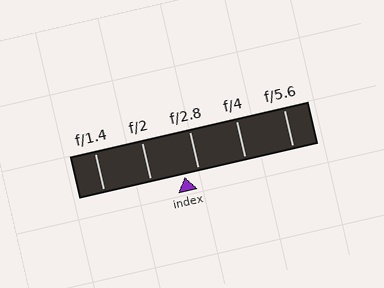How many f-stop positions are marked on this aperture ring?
There are 5 f-stop positions marked.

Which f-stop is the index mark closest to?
The index mark is closest to f/2.8.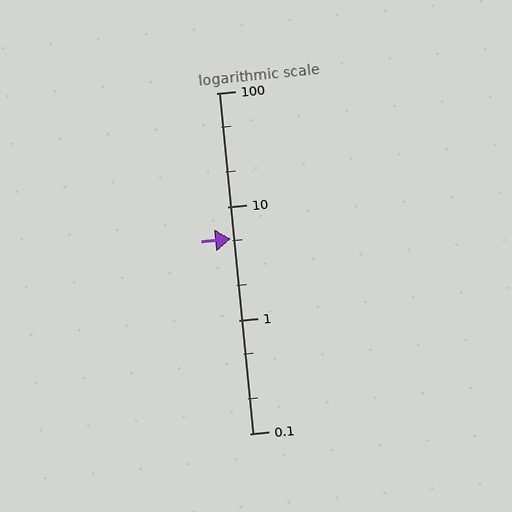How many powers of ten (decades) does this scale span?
The scale spans 3 decades, from 0.1 to 100.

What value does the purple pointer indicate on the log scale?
The pointer indicates approximately 5.2.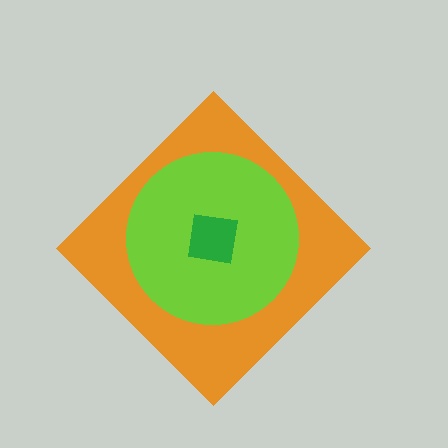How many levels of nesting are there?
3.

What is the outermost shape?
The orange diamond.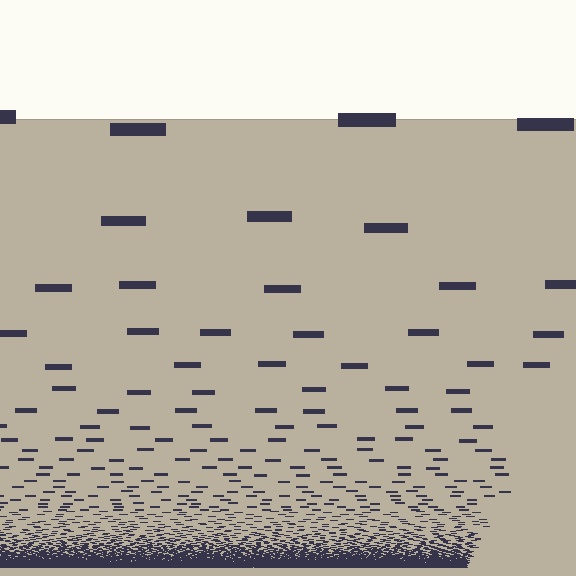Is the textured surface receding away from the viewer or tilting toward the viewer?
The surface appears to tilt toward the viewer. Texture elements get larger and sparser toward the top.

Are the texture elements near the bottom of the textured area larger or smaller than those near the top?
Smaller. The gradient is inverted — elements near the bottom are smaller and denser.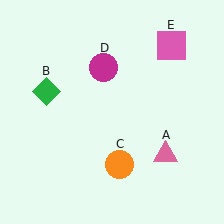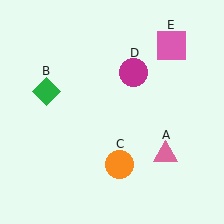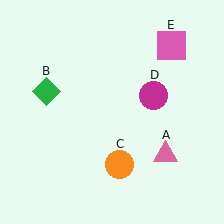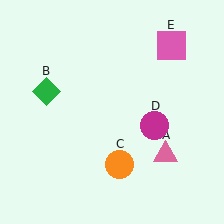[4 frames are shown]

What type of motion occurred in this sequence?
The magenta circle (object D) rotated clockwise around the center of the scene.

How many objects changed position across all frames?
1 object changed position: magenta circle (object D).